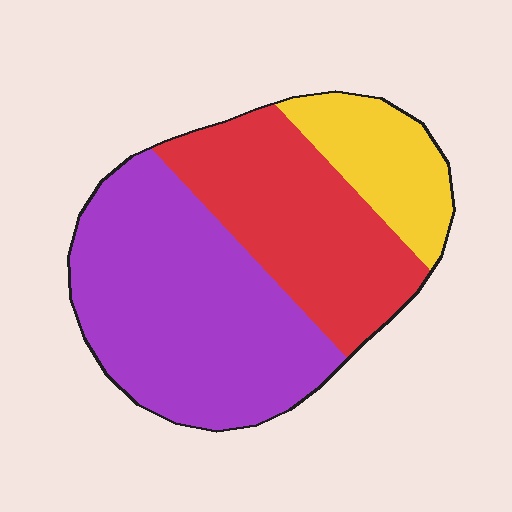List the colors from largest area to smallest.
From largest to smallest: purple, red, yellow.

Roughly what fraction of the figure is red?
Red takes up about one third (1/3) of the figure.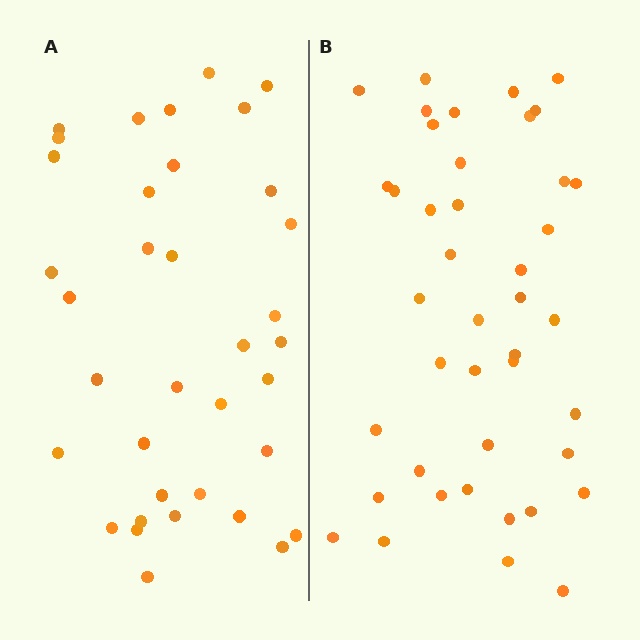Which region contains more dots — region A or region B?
Region B (the right region) has more dots.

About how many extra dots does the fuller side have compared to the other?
Region B has about 6 more dots than region A.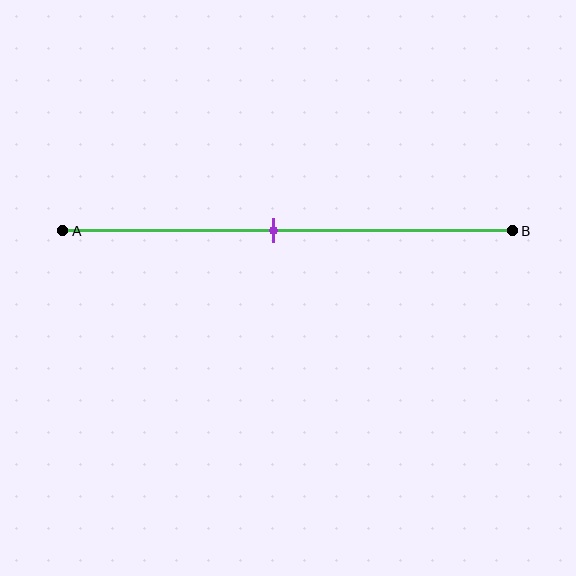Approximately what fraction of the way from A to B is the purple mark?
The purple mark is approximately 45% of the way from A to B.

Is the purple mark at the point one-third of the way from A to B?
No, the mark is at about 45% from A, not at the 33% one-third point.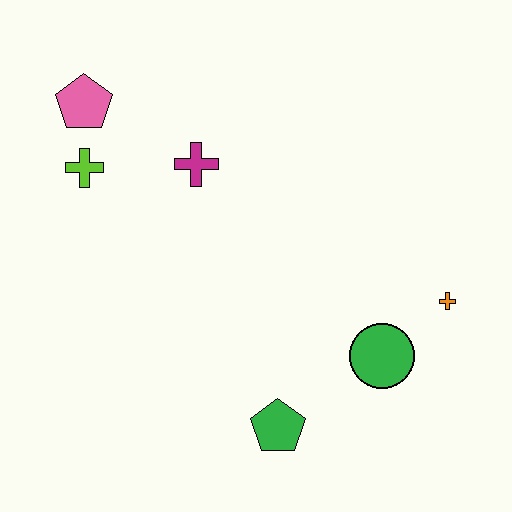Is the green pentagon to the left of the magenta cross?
No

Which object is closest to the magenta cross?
The lime cross is closest to the magenta cross.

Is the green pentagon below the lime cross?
Yes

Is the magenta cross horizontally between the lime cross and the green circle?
Yes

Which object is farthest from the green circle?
The pink pentagon is farthest from the green circle.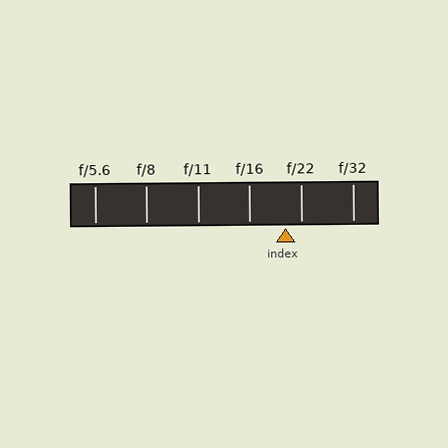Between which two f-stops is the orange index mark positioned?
The index mark is between f/16 and f/22.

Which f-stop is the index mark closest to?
The index mark is closest to f/22.